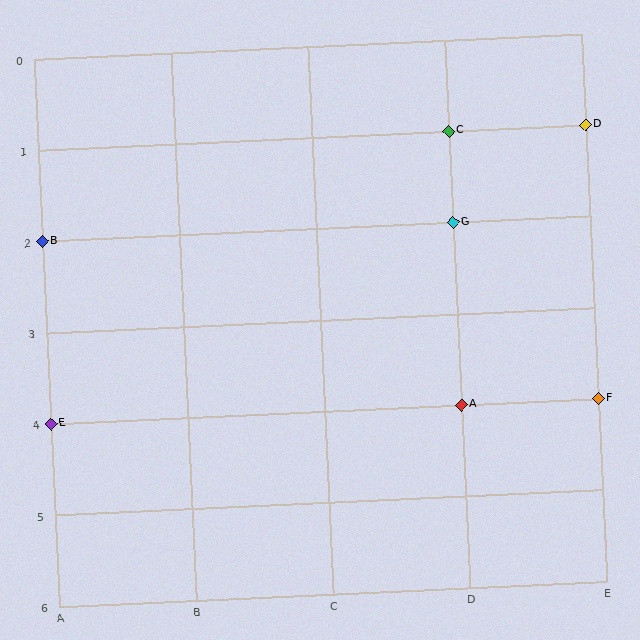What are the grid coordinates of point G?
Point G is at grid coordinates (D, 2).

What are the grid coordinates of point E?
Point E is at grid coordinates (A, 4).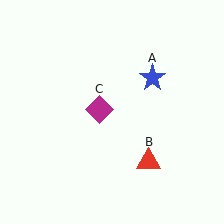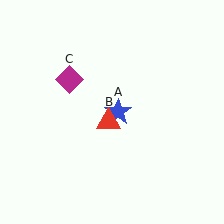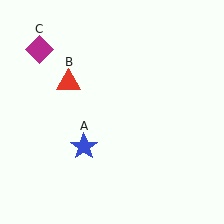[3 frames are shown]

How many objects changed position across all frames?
3 objects changed position: blue star (object A), red triangle (object B), magenta diamond (object C).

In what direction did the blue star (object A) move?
The blue star (object A) moved down and to the left.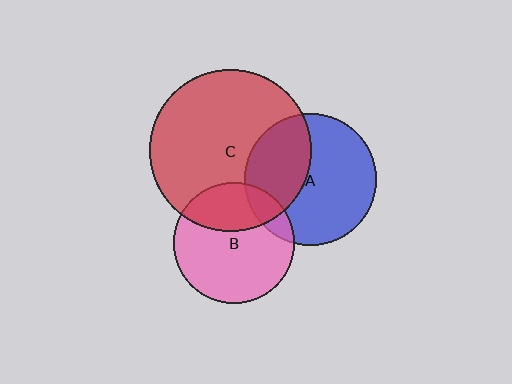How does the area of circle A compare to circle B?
Approximately 1.2 times.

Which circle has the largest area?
Circle C (red).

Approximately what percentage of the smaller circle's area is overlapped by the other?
Approximately 40%.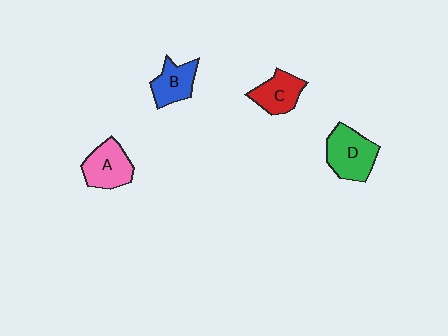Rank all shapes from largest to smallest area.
From largest to smallest: D (green), A (pink), C (red), B (blue).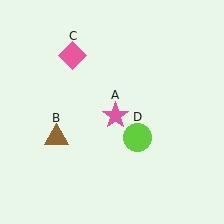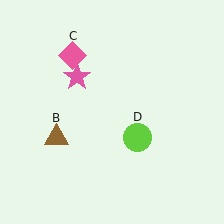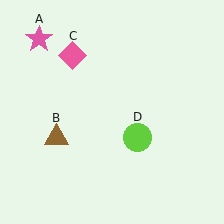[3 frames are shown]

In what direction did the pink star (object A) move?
The pink star (object A) moved up and to the left.